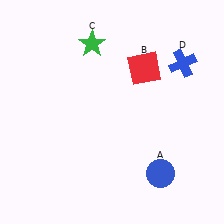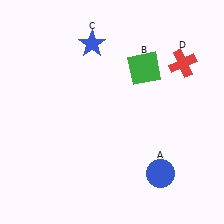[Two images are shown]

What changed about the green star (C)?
In Image 1, C is green. In Image 2, it changed to blue.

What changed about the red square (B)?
In Image 1, B is red. In Image 2, it changed to green.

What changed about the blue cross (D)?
In Image 1, D is blue. In Image 2, it changed to red.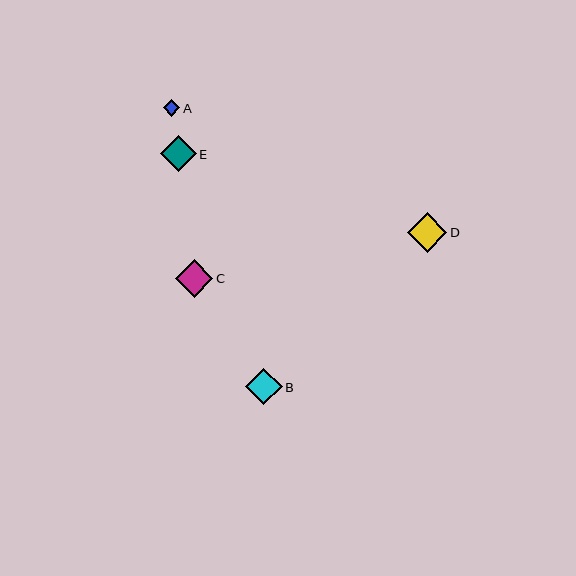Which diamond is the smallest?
Diamond A is the smallest with a size of approximately 17 pixels.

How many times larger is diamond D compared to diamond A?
Diamond D is approximately 2.4 times the size of diamond A.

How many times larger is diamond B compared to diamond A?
Diamond B is approximately 2.2 times the size of diamond A.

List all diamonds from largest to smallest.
From largest to smallest: D, C, B, E, A.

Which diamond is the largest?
Diamond D is the largest with a size of approximately 39 pixels.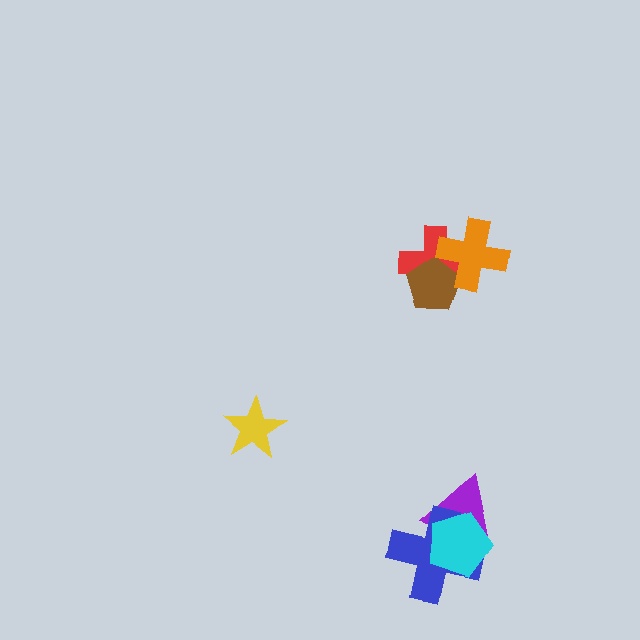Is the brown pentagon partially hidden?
Yes, it is partially covered by another shape.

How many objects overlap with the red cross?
2 objects overlap with the red cross.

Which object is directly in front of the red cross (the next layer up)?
The brown pentagon is directly in front of the red cross.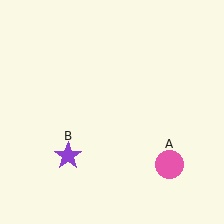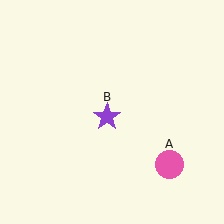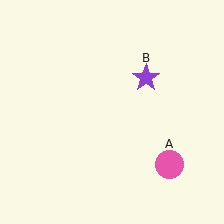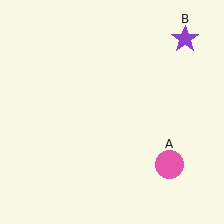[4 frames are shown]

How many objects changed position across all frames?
1 object changed position: purple star (object B).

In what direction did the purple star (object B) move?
The purple star (object B) moved up and to the right.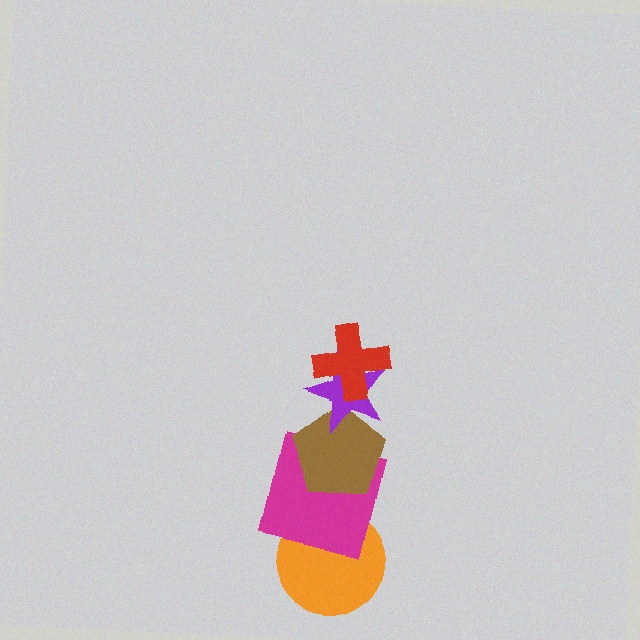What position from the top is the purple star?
The purple star is 2nd from the top.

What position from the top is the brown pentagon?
The brown pentagon is 3rd from the top.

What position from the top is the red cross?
The red cross is 1st from the top.